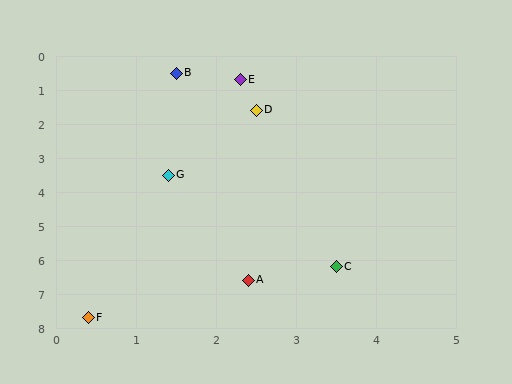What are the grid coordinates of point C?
Point C is at approximately (3.5, 6.2).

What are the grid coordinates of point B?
Point B is at approximately (1.5, 0.5).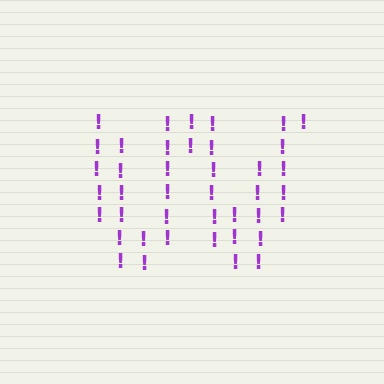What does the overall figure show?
The overall figure shows the letter W.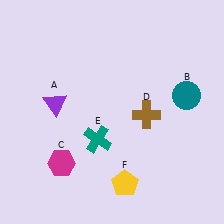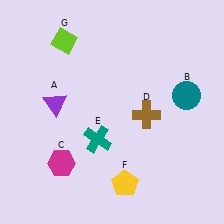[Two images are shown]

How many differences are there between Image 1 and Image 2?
There is 1 difference between the two images.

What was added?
A lime diamond (G) was added in Image 2.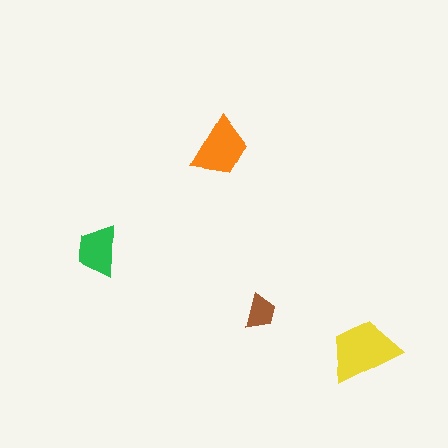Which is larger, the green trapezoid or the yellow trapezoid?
The yellow one.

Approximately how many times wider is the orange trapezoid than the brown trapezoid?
About 1.5 times wider.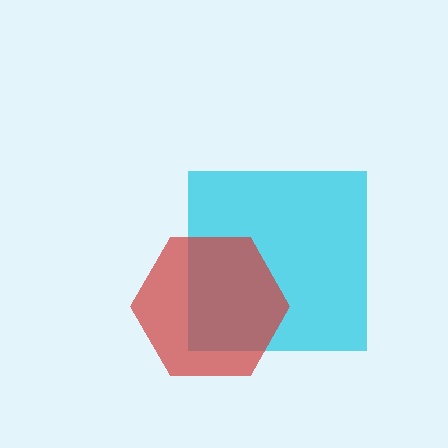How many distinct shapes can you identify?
There are 2 distinct shapes: a cyan square, a red hexagon.